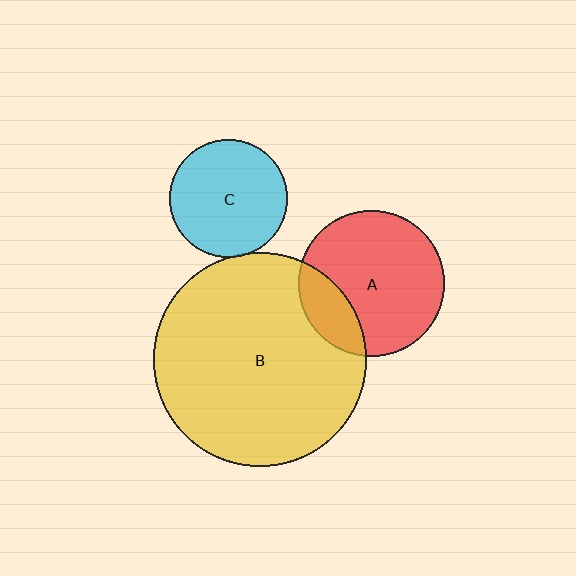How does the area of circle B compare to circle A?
Approximately 2.2 times.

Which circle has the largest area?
Circle B (yellow).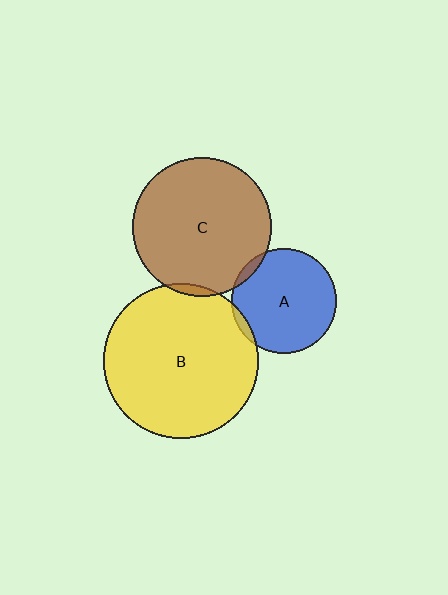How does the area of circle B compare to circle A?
Approximately 2.2 times.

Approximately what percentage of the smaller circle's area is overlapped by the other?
Approximately 5%.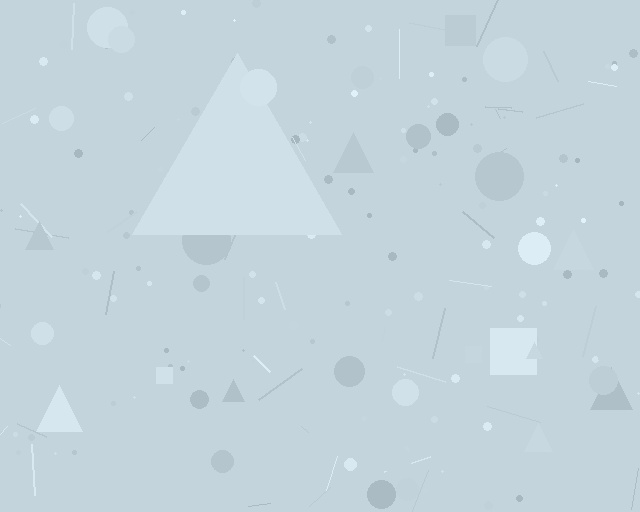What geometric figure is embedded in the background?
A triangle is embedded in the background.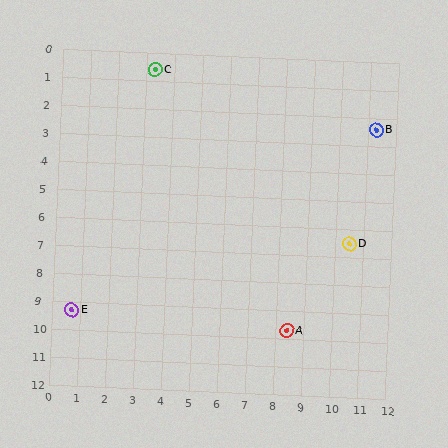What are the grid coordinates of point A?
Point A is at approximately (8.4, 9.7).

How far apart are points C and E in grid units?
Points C and E are about 9.1 grid units apart.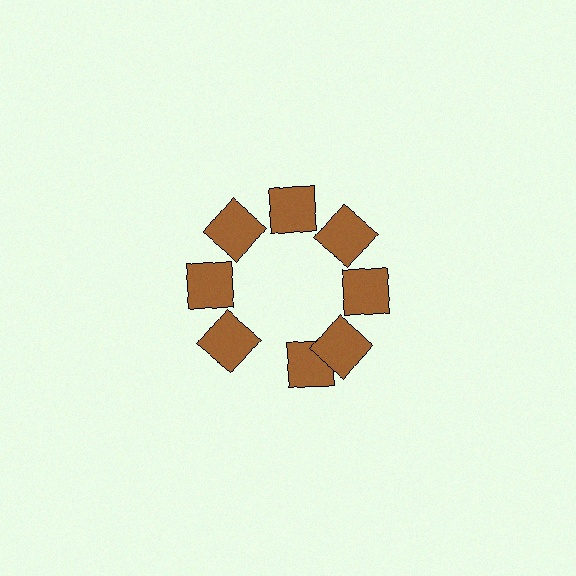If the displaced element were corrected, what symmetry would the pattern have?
It would have 8-fold rotational symmetry — the pattern would map onto itself every 45 degrees.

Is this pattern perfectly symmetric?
No. The 8 brown squares are arranged in a ring, but one element near the 6 o'clock position is rotated out of alignment along the ring, breaking the 8-fold rotational symmetry.